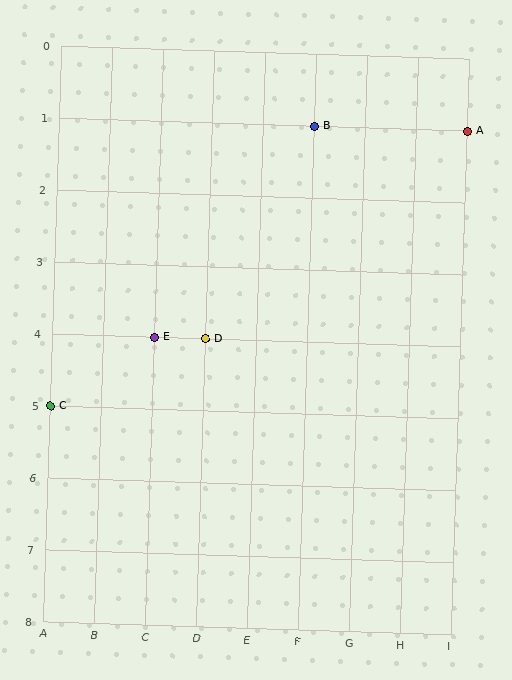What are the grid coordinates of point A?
Point A is at grid coordinates (I, 1).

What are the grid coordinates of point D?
Point D is at grid coordinates (D, 4).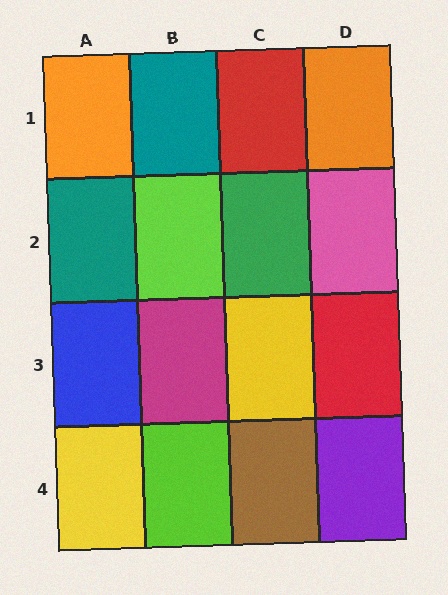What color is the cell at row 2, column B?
Lime.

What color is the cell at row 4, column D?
Purple.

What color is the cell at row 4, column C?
Brown.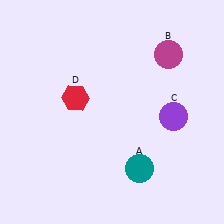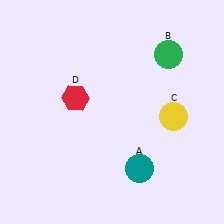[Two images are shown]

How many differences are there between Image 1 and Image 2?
There are 2 differences between the two images.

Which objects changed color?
B changed from magenta to green. C changed from purple to yellow.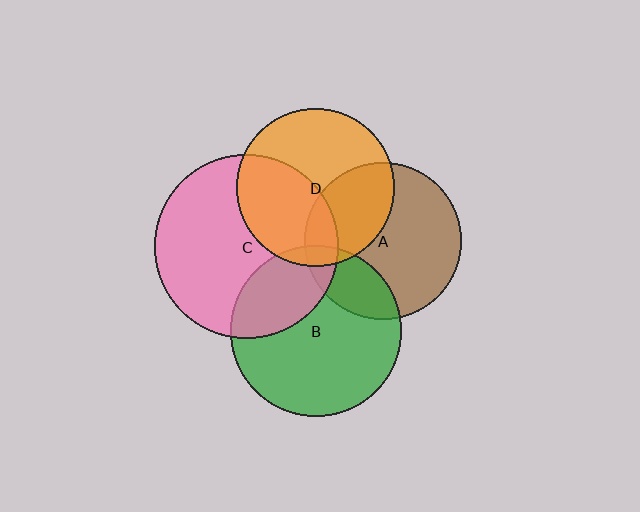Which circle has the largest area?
Circle C (pink).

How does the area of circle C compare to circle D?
Approximately 1.4 times.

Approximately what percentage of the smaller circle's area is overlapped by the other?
Approximately 40%.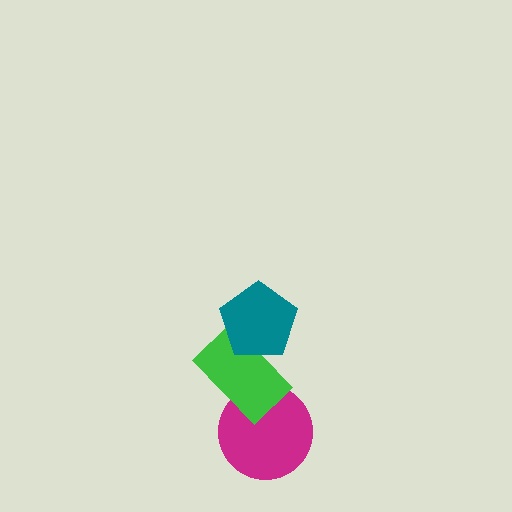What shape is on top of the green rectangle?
The teal pentagon is on top of the green rectangle.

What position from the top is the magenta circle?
The magenta circle is 3rd from the top.